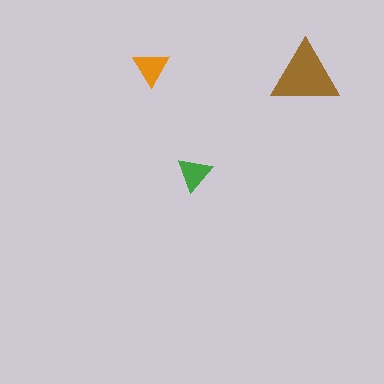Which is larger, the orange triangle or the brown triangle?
The brown one.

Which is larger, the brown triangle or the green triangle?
The brown one.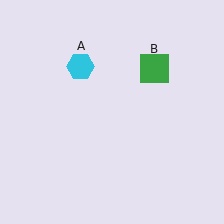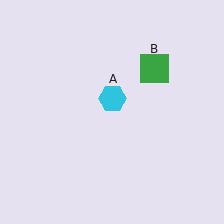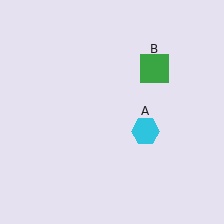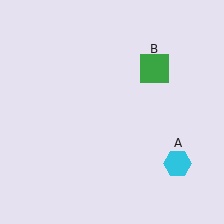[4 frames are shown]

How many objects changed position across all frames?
1 object changed position: cyan hexagon (object A).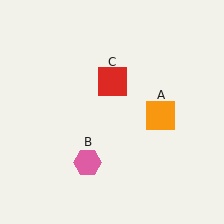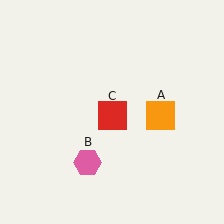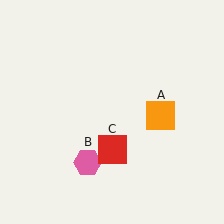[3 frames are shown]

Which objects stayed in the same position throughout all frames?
Orange square (object A) and pink hexagon (object B) remained stationary.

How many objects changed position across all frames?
1 object changed position: red square (object C).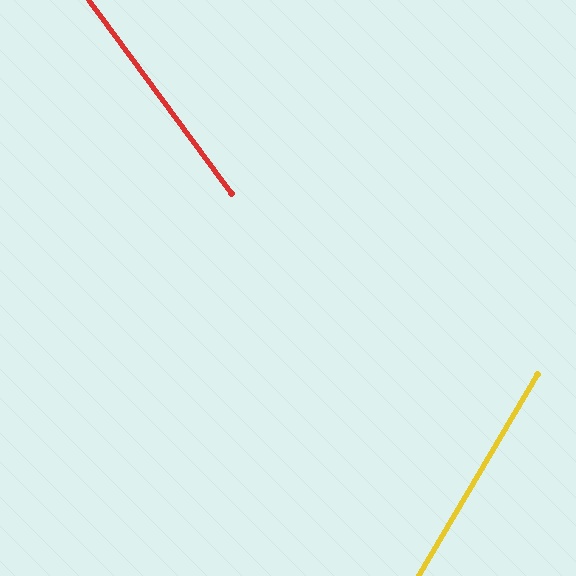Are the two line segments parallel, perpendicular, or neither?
Neither parallel nor perpendicular — they differ by about 67°.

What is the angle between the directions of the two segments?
Approximately 67 degrees.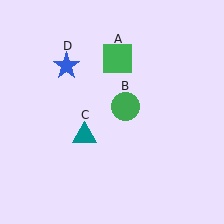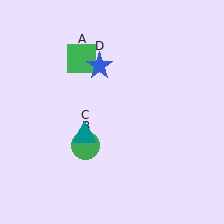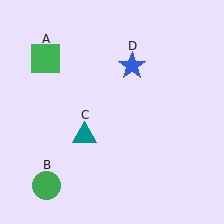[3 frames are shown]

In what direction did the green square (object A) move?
The green square (object A) moved left.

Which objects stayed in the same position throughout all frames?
Teal triangle (object C) remained stationary.